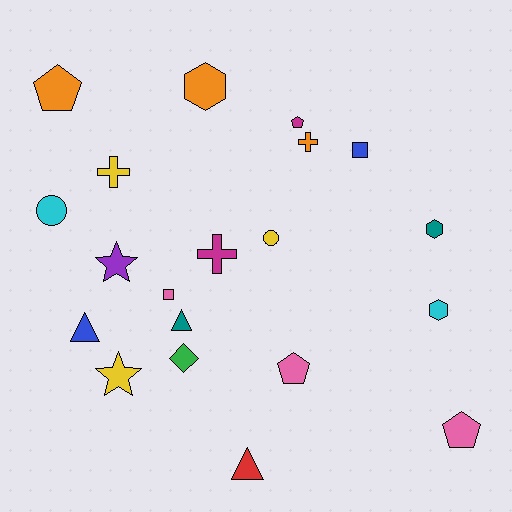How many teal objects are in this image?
There are 2 teal objects.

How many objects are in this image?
There are 20 objects.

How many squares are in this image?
There are 2 squares.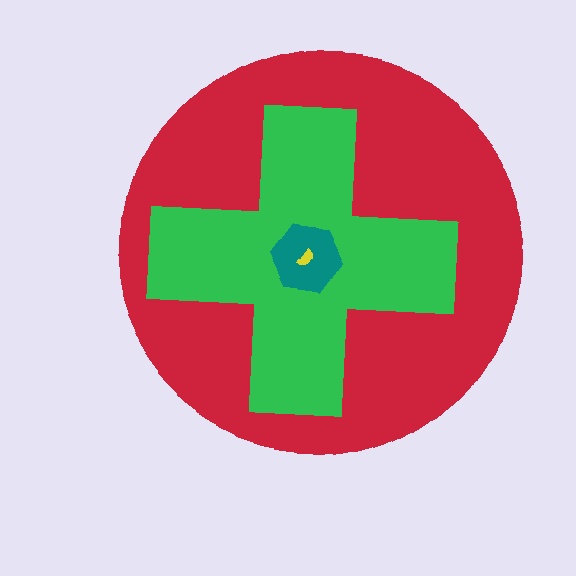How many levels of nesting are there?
4.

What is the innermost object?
The yellow semicircle.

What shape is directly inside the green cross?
The teal hexagon.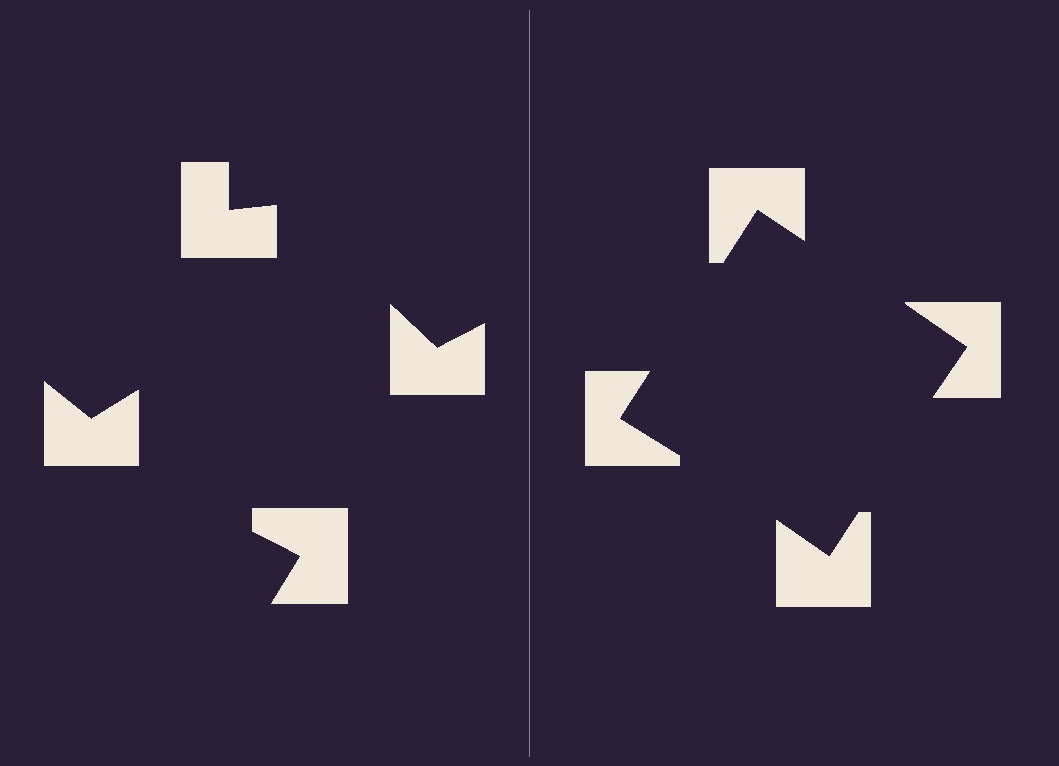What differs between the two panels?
The notched squares are positioned identically on both sides; only the wedge orientations differ. On the right they align to a square; on the left they are misaligned.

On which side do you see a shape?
An illusory square appears on the right side. On the left side the wedge cuts are rotated, so no coherent shape forms.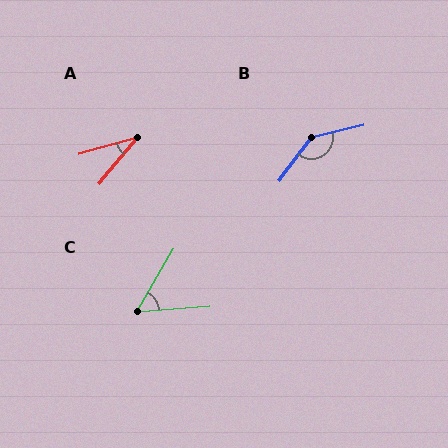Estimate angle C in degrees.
Approximately 55 degrees.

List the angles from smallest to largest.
A (35°), C (55°), B (140°).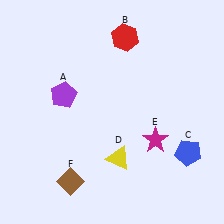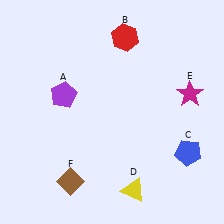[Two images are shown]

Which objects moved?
The objects that moved are: the yellow triangle (D), the magenta star (E).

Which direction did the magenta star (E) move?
The magenta star (E) moved up.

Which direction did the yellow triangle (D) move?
The yellow triangle (D) moved down.